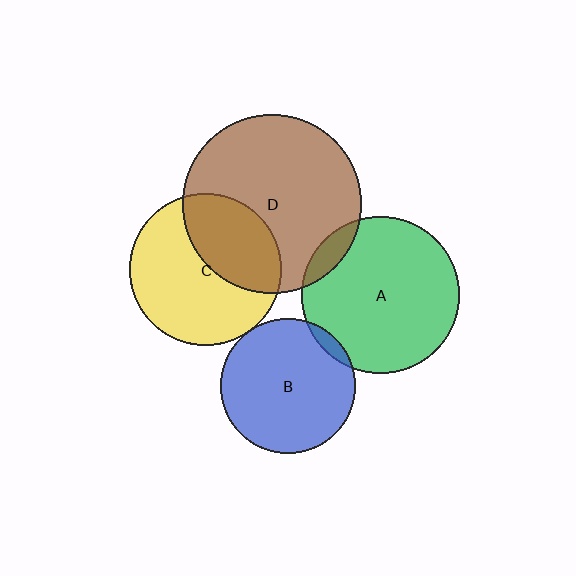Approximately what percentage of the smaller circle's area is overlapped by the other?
Approximately 40%.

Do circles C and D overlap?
Yes.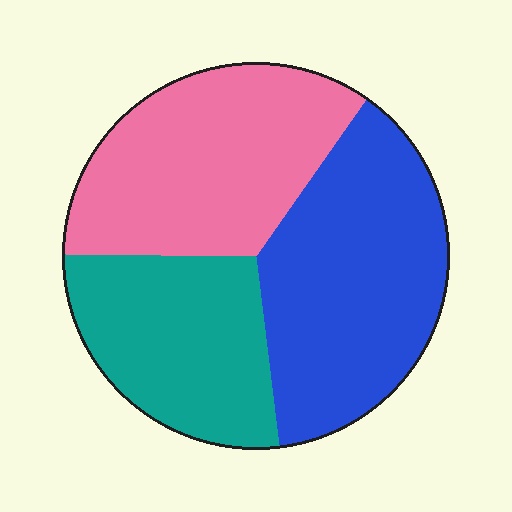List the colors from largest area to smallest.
From largest to smallest: blue, pink, teal.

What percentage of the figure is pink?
Pink covers about 35% of the figure.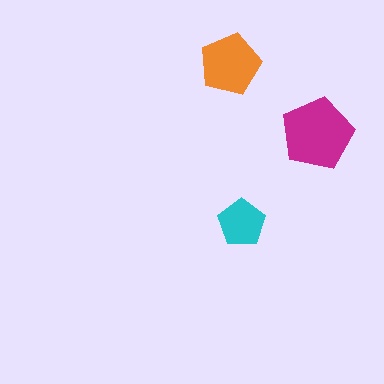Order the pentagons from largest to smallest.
the magenta one, the orange one, the cyan one.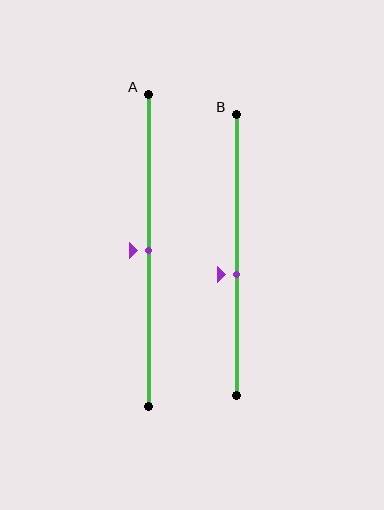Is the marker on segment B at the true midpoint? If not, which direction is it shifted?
No, the marker on segment B is shifted downward by about 7% of the segment length.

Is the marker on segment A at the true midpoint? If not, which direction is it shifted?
Yes, the marker on segment A is at the true midpoint.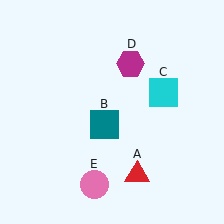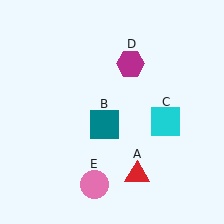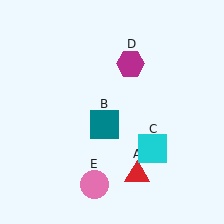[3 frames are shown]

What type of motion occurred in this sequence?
The cyan square (object C) rotated clockwise around the center of the scene.